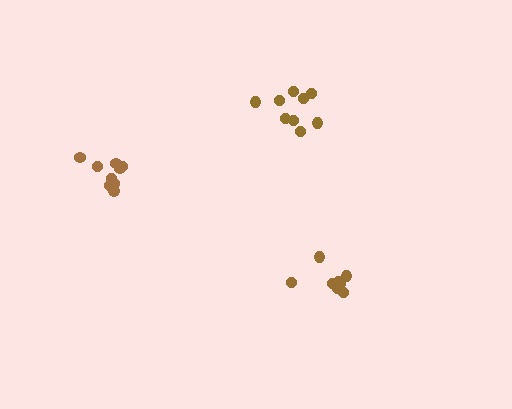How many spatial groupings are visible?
There are 3 spatial groupings.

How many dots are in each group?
Group 1: 9 dots, Group 2: 9 dots, Group 3: 8 dots (26 total).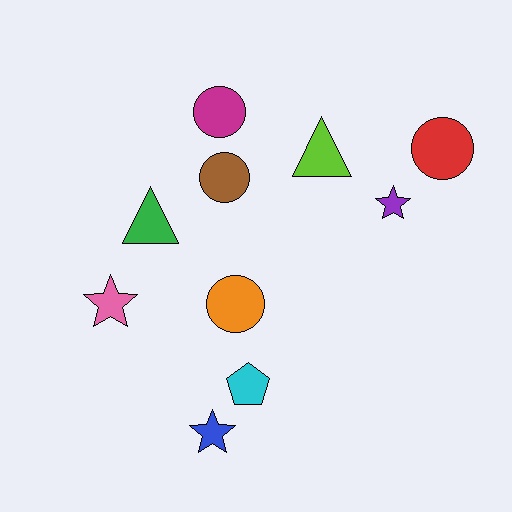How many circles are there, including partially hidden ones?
There are 4 circles.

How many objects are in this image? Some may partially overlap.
There are 10 objects.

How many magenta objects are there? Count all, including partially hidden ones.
There is 1 magenta object.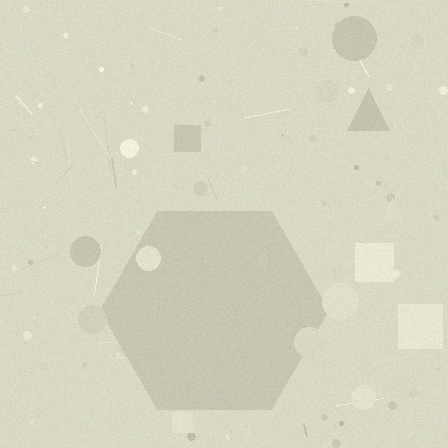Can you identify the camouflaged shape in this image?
The camouflaged shape is a hexagon.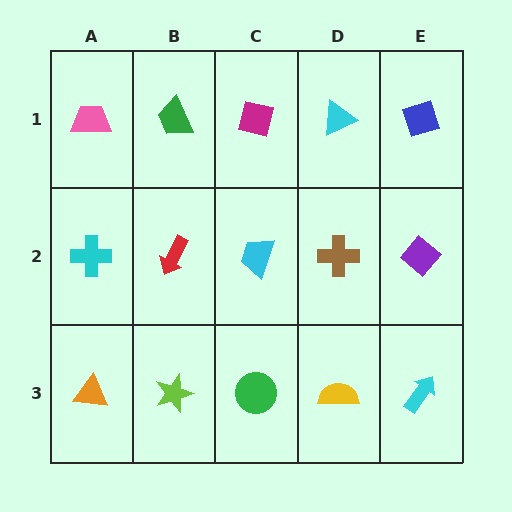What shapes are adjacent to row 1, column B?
A red arrow (row 2, column B), a pink trapezoid (row 1, column A), a magenta square (row 1, column C).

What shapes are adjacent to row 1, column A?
A cyan cross (row 2, column A), a green trapezoid (row 1, column B).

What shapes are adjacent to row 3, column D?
A brown cross (row 2, column D), a green circle (row 3, column C), a cyan arrow (row 3, column E).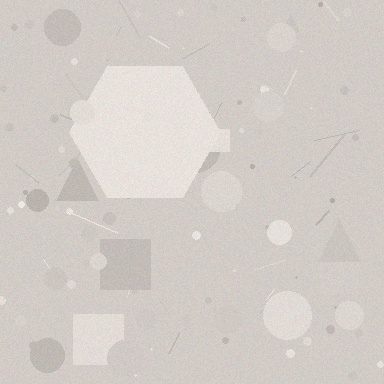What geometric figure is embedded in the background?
A hexagon is embedded in the background.